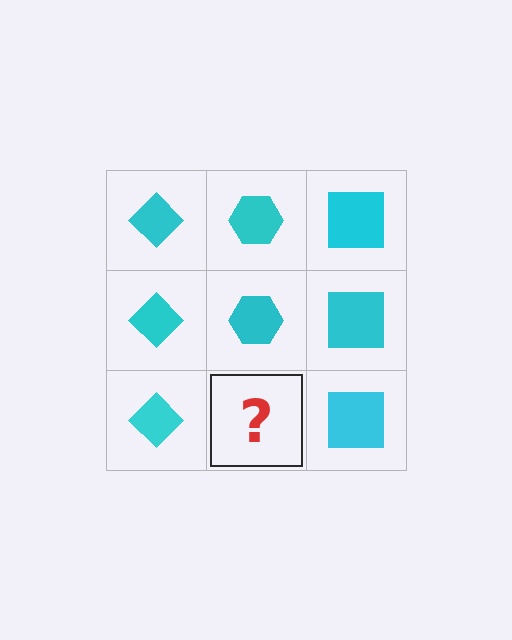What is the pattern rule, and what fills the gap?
The rule is that each column has a consistent shape. The gap should be filled with a cyan hexagon.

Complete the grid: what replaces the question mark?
The question mark should be replaced with a cyan hexagon.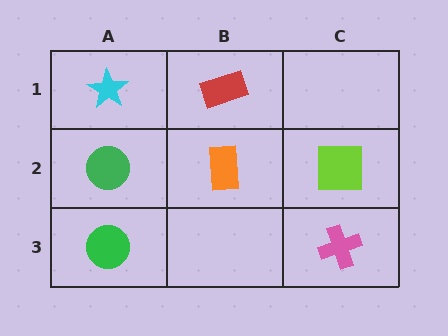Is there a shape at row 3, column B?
No, that cell is empty.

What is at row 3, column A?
A green circle.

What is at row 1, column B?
A red rectangle.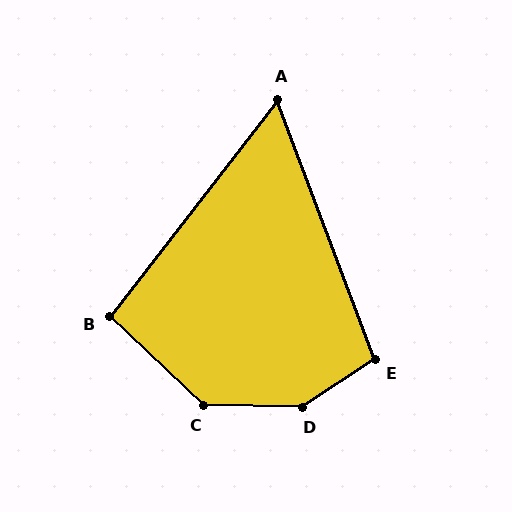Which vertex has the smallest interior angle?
A, at approximately 58 degrees.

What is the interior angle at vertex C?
Approximately 138 degrees (obtuse).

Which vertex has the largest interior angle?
D, at approximately 146 degrees.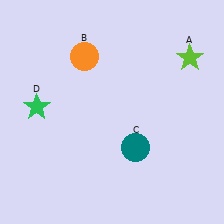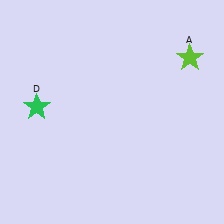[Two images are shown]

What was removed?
The teal circle (C), the orange circle (B) were removed in Image 2.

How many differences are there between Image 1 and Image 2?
There are 2 differences between the two images.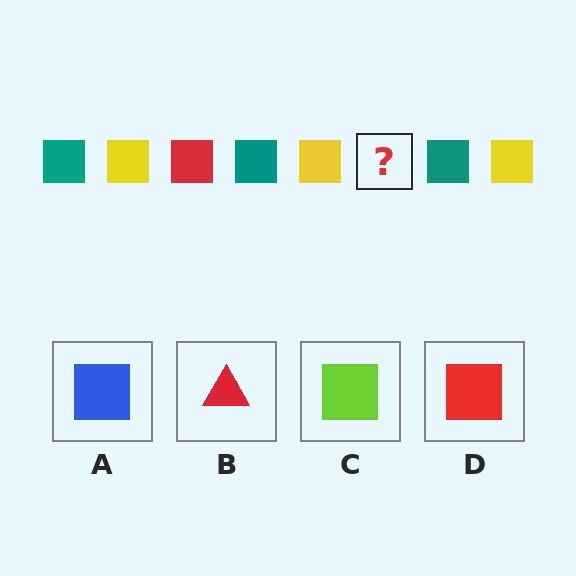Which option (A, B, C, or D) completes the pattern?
D.